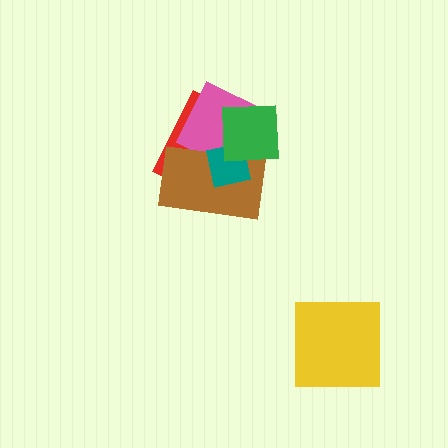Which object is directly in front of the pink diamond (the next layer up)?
The brown rectangle is directly in front of the pink diamond.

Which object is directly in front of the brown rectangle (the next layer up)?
The teal square is directly in front of the brown rectangle.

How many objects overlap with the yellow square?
0 objects overlap with the yellow square.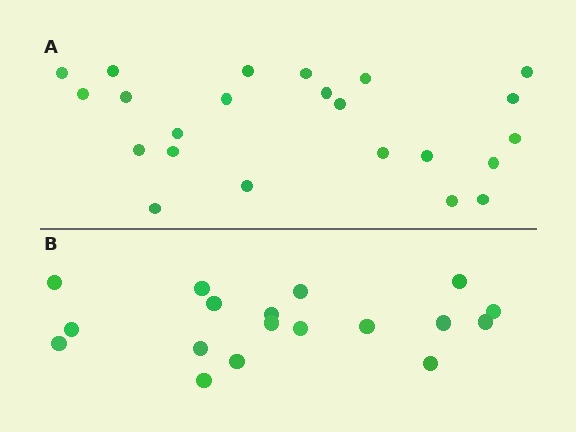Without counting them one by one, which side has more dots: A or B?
Region A (the top region) has more dots.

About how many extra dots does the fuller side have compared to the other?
Region A has about 5 more dots than region B.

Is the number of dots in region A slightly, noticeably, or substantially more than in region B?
Region A has noticeably more, but not dramatically so. The ratio is roughly 1.3 to 1.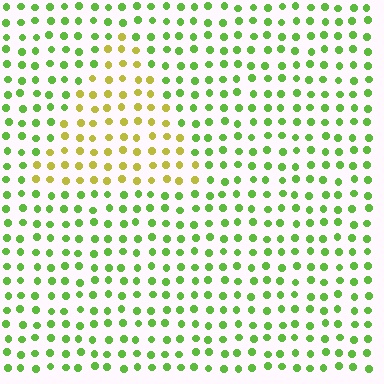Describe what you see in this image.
The image is filled with small lime elements in a uniform arrangement. A triangle-shaped region is visible where the elements are tinted to a slightly different hue, forming a subtle color boundary.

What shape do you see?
I see a triangle.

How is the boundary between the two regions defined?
The boundary is defined purely by a slight shift in hue (about 45 degrees). Spacing, size, and orientation are identical on both sides.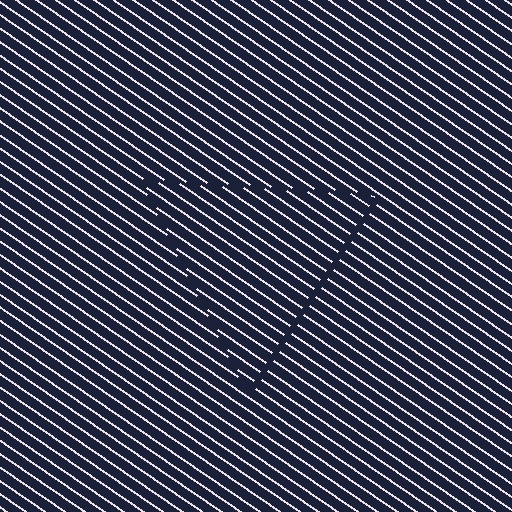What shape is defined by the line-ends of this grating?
An illusory triangle. The interior of the shape contains the same grating, shifted by half a period — the contour is defined by the phase discontinuity where line-ends from the inner and outer gratings abut.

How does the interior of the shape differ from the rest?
The interior of the shape contains the same grating, shifted by half a period — the contour is defined by the phase discontinuity where line-ends from the inner and outer gratings abut.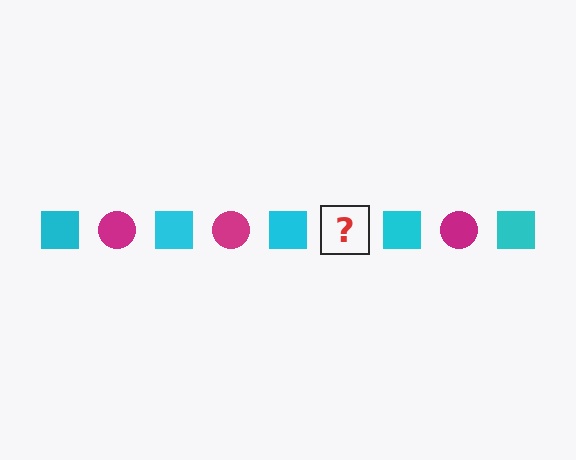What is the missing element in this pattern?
The missing element is a magenta circle.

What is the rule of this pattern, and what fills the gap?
The rule is that the pattern alternates between cyan square and magenta circle. The gap should be filled with a magenta circle.